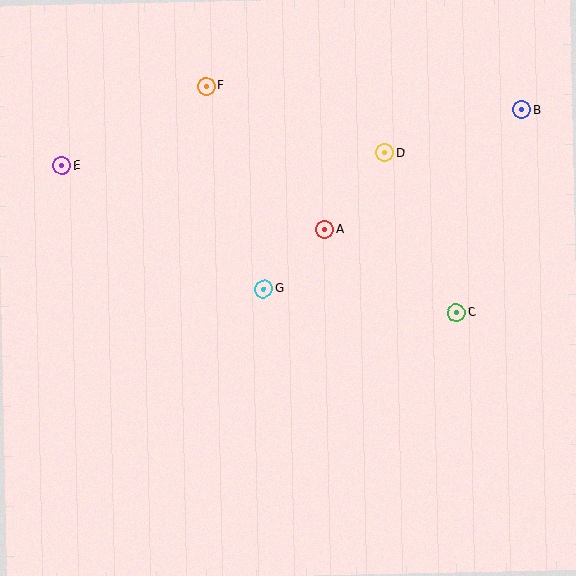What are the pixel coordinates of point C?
Point C is at (456, 313).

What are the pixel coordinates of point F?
Point F is at (206, 86).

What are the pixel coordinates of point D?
Point D is at (385, 153).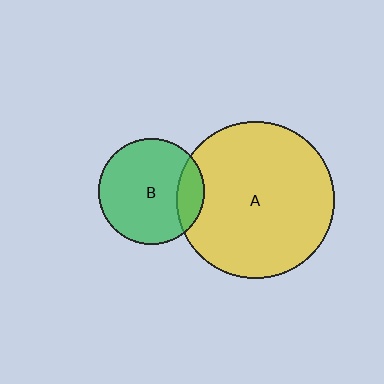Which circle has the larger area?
Circle A (yellow).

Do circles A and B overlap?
Yes.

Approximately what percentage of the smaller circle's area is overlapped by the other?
Approximately 15%.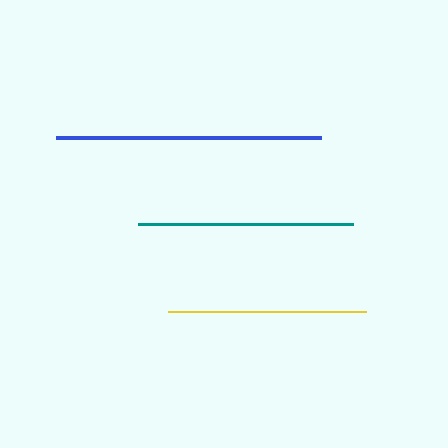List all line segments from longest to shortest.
From longest to shortest: blue, teal, yellow.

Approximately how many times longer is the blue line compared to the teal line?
The blue line is approximately 1.2 times the length of the teal line.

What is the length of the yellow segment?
The yellow segment is approximately 198 pixels long.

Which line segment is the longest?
The blue line is the longest at approximately 266 pixels.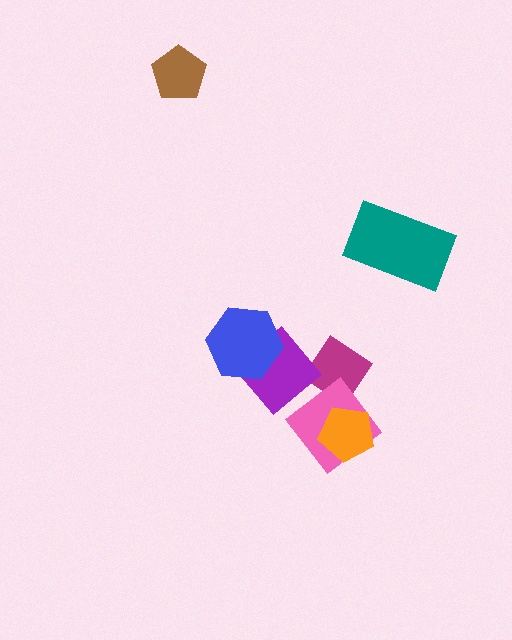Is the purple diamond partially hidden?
Yes, it is partially covered by another shape.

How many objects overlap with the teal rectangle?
0 objects overlap with the teal rectangle.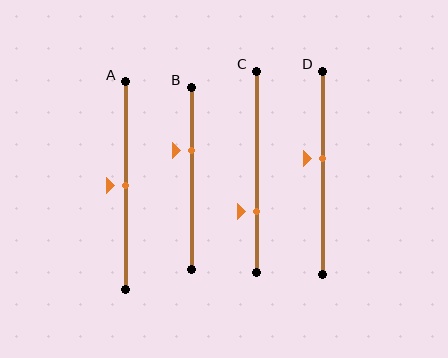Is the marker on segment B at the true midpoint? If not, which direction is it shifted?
No, the marker on segment B is shifted upward by about 15% of the segment length.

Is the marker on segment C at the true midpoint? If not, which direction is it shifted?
No, the marker on segment C is shifted downward by about 20% of the segment length.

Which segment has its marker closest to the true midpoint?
Segment A has its marker closest to the true midpoint.